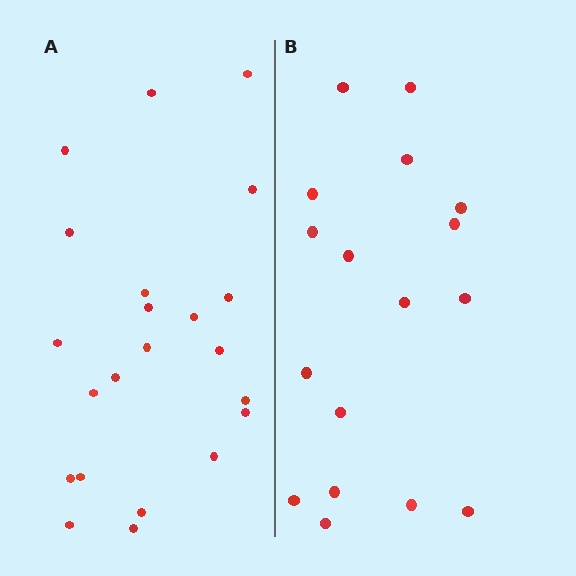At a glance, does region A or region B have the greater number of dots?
Region A (the left region) has more dots.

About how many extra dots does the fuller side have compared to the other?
Region A has about 5 more dots than region B.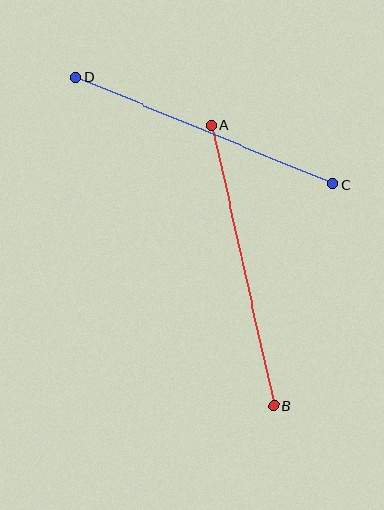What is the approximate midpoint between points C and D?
The midpoint is at approximately (204, 131) pixels.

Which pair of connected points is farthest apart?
Points A and B are farthest apart.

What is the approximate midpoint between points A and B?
The midpoint is at approximately (243, 265) pixels.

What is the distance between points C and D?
The distance is approximately 278 pixels.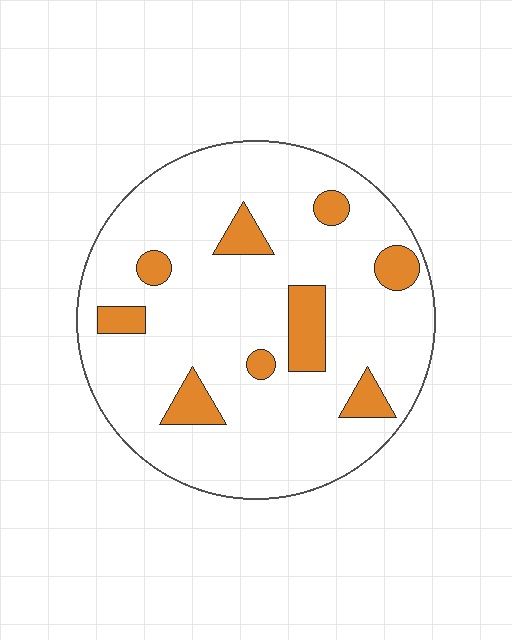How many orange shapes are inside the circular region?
9.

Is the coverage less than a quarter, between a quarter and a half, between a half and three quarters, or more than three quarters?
Less than a quarter.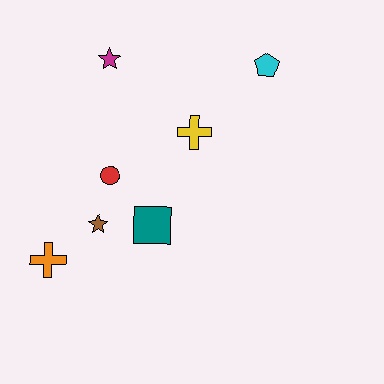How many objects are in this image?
There are 7 objects.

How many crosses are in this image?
There are 2 crosses.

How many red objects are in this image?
There is 1 red object.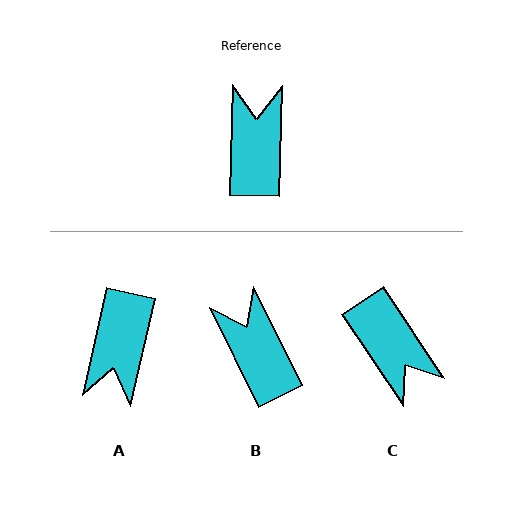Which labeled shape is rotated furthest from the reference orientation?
A, about 168 degrees away.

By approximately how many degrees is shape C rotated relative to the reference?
Approximately 145 degrees clockwise.